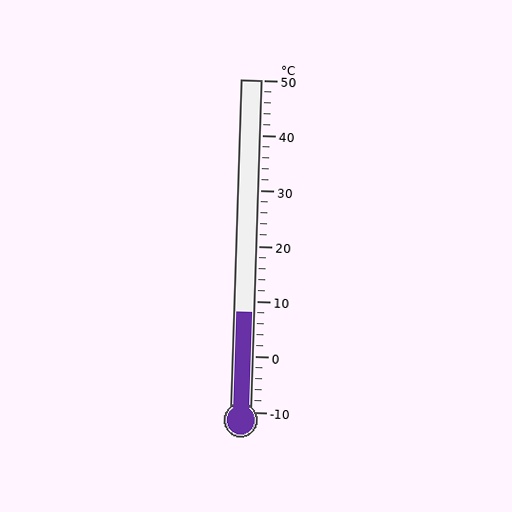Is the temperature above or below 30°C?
The temperature is below 30°C.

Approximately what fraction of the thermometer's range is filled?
The thermometer is filled to approximately 30% of its range.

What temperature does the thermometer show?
The thermometer shows approximately 8°C.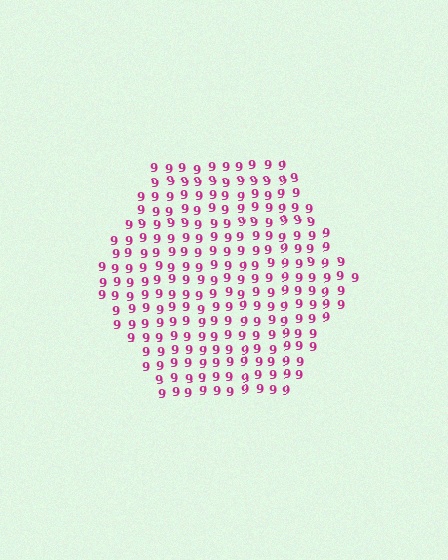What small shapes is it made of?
It is made of small digit 9's.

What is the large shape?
The large shape is a hexagon.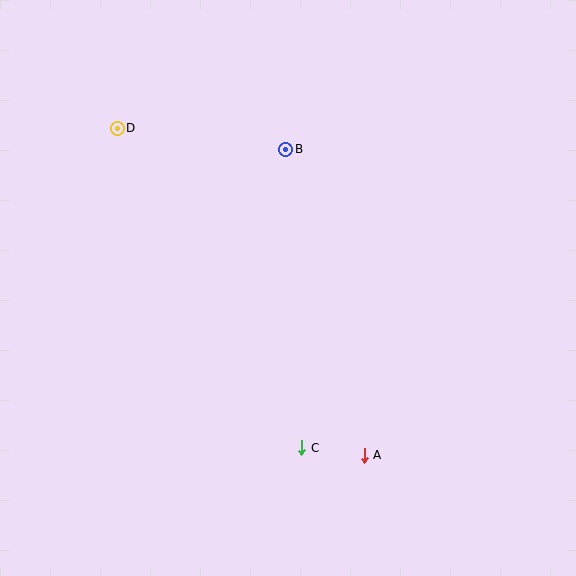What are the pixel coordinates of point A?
Point A is at (364, 455).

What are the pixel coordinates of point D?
Point D is at (117, 128).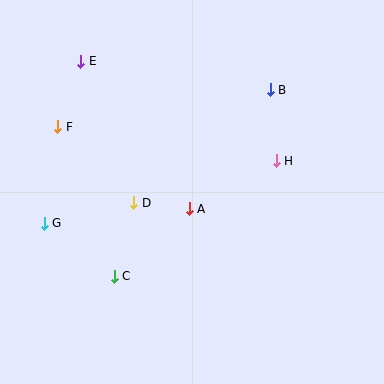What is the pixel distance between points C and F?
The distance between C and F is 160 pixels.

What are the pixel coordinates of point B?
Point B is at (270, 90).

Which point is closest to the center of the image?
Point A at (189, 209) is closest to the center.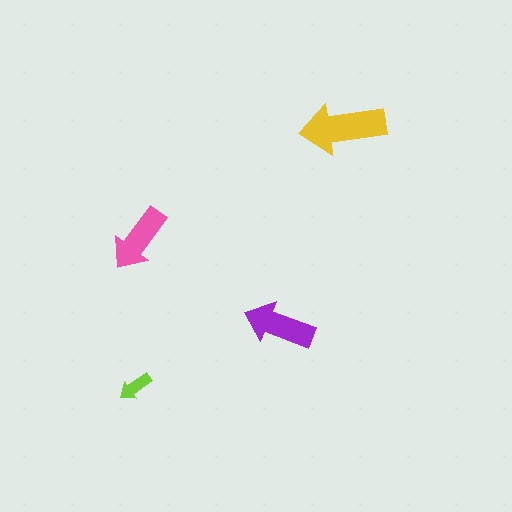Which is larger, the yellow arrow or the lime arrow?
The yellow one.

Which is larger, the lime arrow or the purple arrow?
The purple one.